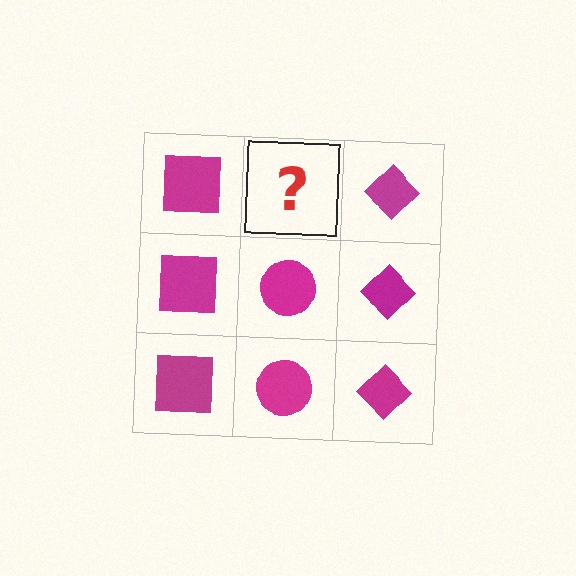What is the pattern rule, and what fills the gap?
The rule is that each column has a consistent shape. The gap should be filled with a magenta circle.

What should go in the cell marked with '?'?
The missing cell should contain a magenta circle.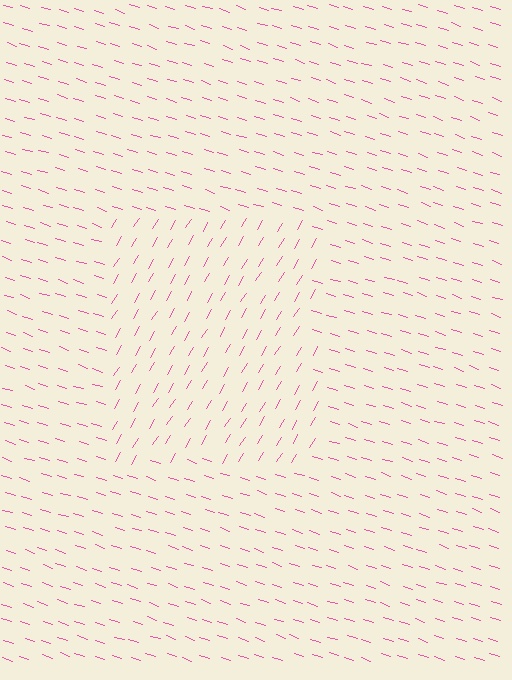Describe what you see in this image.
The image is filled with small pink line segments. A rectangle region in the image has lines oriented differently from the surrounding lines, creating a visible texture boundary.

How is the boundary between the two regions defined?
The boundary is defined purely by a change in line orientation (approximately 77 degrees difference). All lines are the same color and thickness.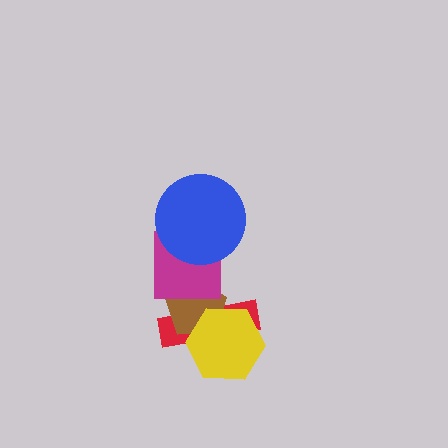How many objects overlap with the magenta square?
3 objects overlap with the magenta square.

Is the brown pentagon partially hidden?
Yes, it is partially covered by another shape.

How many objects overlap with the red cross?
3 objects overlap with the red cross.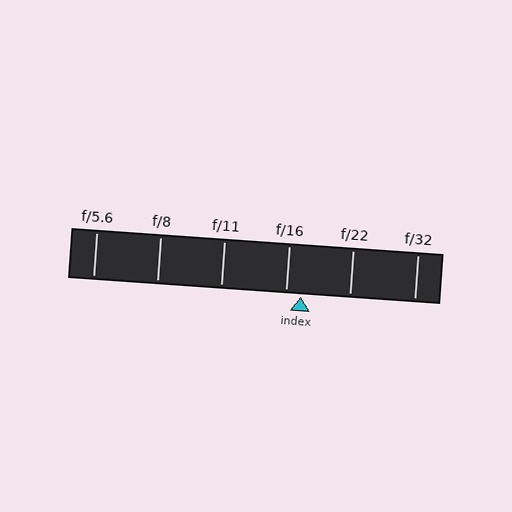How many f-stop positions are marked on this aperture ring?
There are 6 f-stop positions marked.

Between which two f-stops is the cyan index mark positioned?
The index mark is between f/16 and f/22.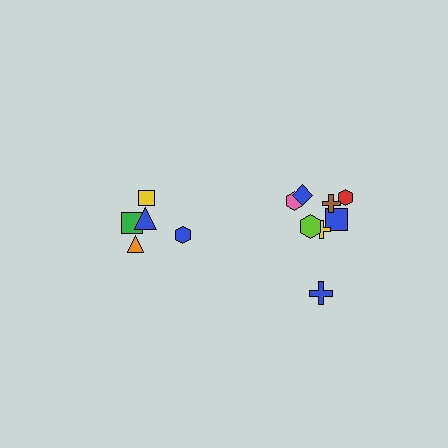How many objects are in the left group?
There are 5 objects.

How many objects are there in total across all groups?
There are 13 objects.